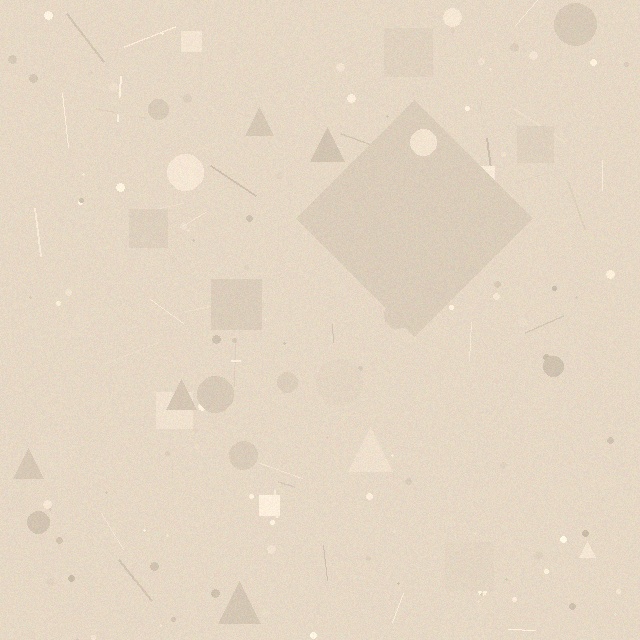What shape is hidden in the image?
A diamond is hidden in the image.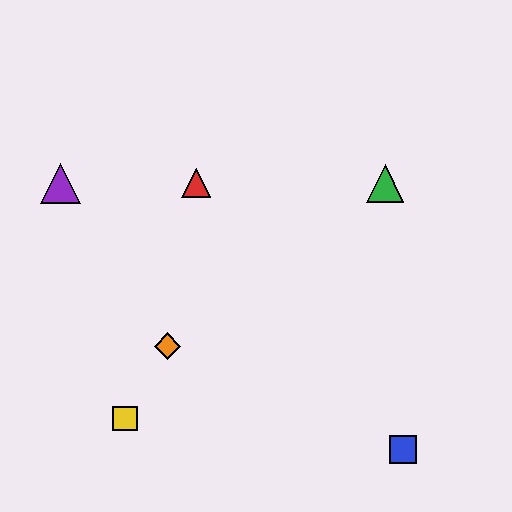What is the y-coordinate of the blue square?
The blue square is at y≈449.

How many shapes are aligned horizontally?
3 shapes (the red triangle, the green triangle, the purple triangle) are aligned horizontally.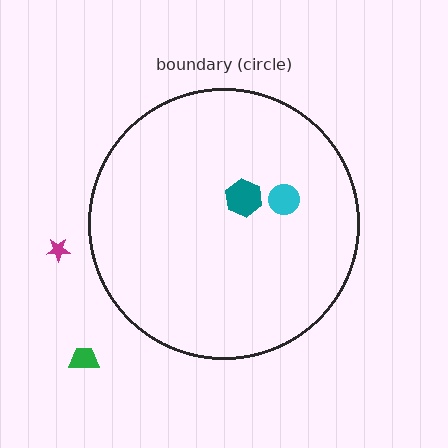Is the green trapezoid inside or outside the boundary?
Outside.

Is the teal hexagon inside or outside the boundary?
Inside.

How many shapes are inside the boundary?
2 inside, 2 outside.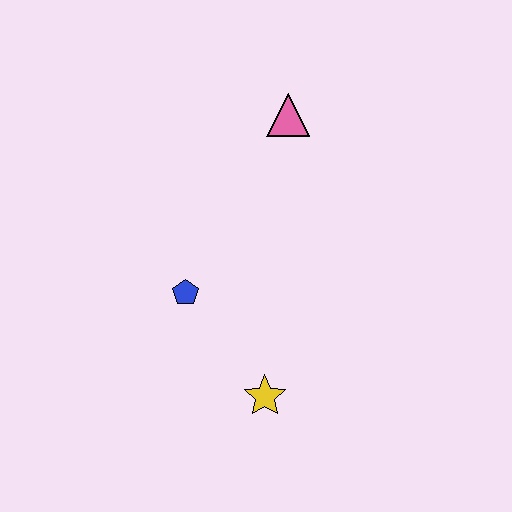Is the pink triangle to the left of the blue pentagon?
No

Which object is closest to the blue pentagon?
The yellow star is closest to the blue pentagon.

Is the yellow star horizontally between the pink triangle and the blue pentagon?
Yes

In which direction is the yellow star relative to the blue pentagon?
The yellow star is below the blue pentagon.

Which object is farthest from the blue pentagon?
The pink triangle is farthest from the blue pentagon.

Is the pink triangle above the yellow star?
Yes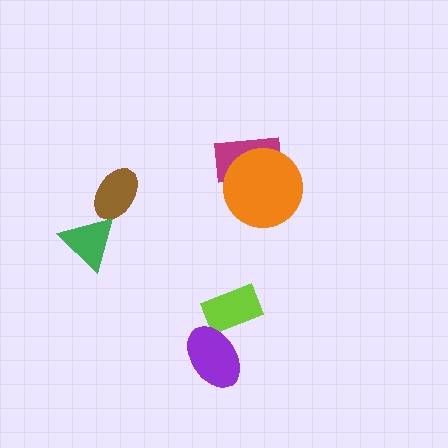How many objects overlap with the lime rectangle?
1 object overlaps with the lime rectangle.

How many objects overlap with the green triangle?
1 object overlaps with the green triangle.